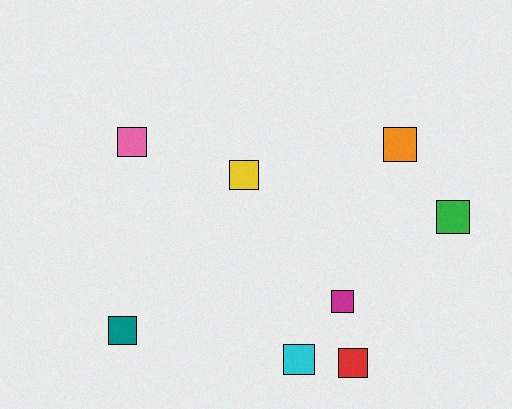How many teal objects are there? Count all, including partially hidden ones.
There is 1 teal object.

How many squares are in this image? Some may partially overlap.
There are 8 squares.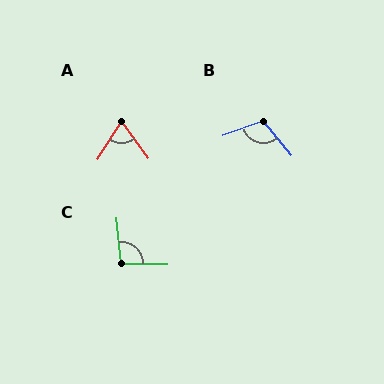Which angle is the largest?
B, at approximately 109 degrees.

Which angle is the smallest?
A, at approximately 69 degrees.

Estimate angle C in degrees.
Approximately 96 degrees.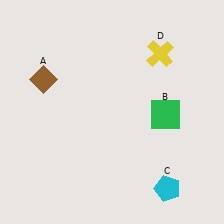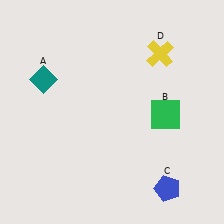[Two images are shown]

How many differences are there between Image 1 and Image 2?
There are 2 differences between the two images.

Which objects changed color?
A changed from brown to teal. C changed from cyan to blue.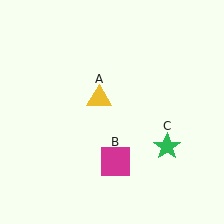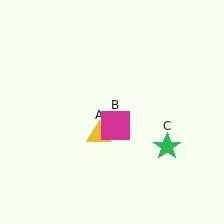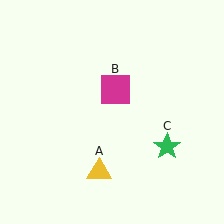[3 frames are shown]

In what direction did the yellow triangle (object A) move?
The yellow triangle (object A) moved down.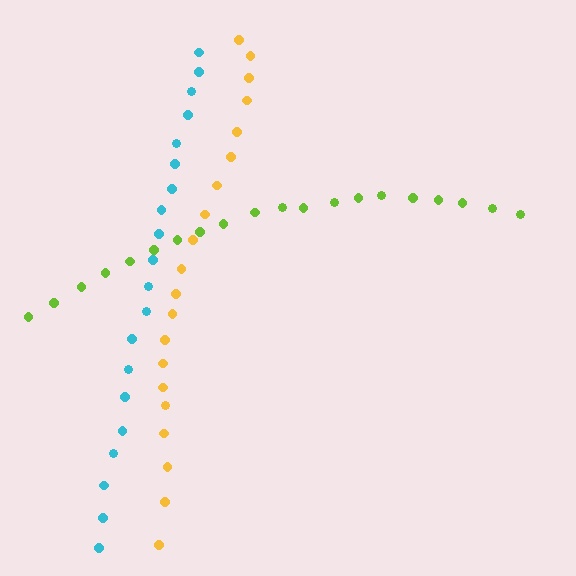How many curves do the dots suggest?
There are 3 distinct paths.